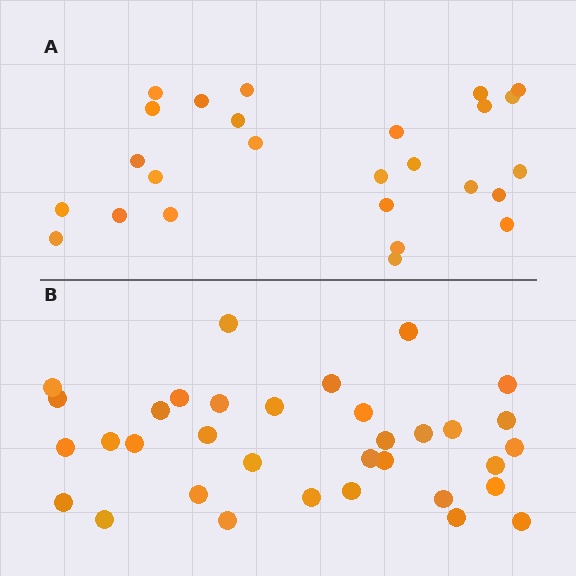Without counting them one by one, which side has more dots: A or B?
Region B (the bottom region) has more dots.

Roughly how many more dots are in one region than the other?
Region B has roughly 8 or so more dots than region A.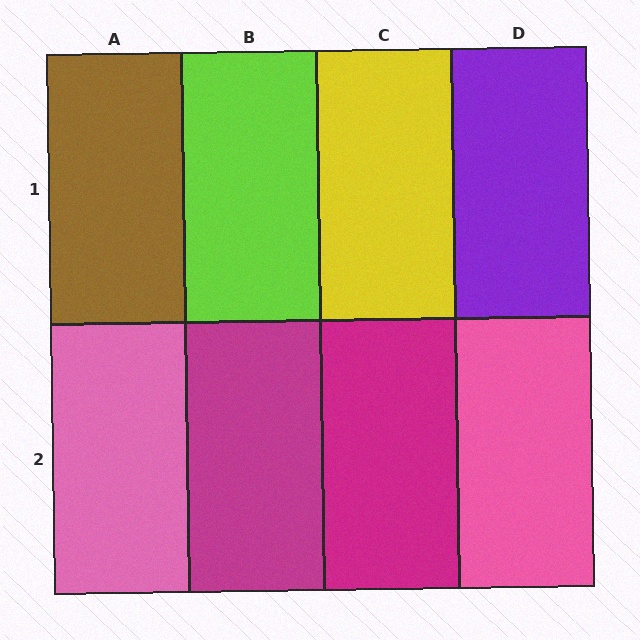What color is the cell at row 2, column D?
Pink.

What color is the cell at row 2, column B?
Magenta.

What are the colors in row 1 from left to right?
Brown, lime, yellow, purple.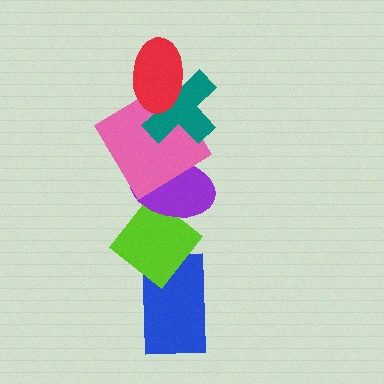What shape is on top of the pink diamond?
The teal cross is on top of the pink diamond.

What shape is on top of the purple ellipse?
The pink diamond is on top of the purple ellipse.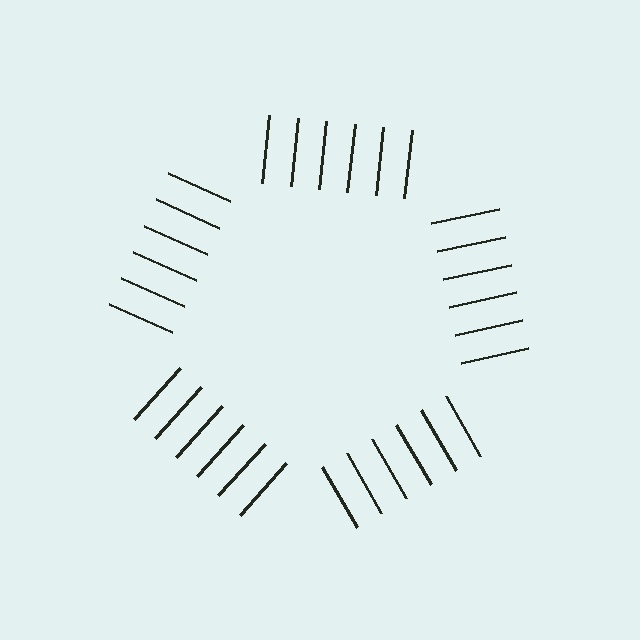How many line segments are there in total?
30 — 6 along each of the 5 edges.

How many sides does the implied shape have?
5 sides — the line-ends trace a pentagon.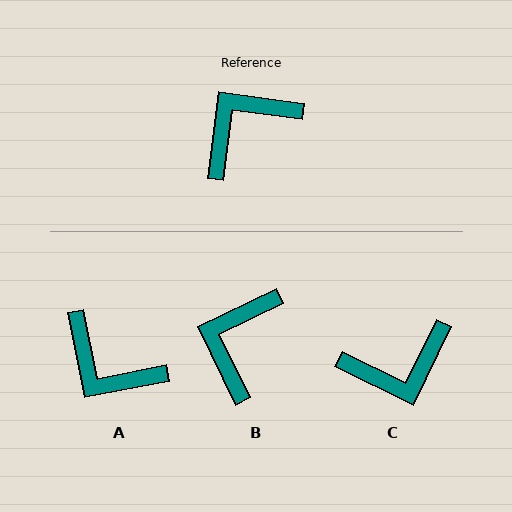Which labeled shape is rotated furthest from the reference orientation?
C, about 161 degrees away.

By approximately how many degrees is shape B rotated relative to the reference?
Approximately 33 degrees counter-clockwise.